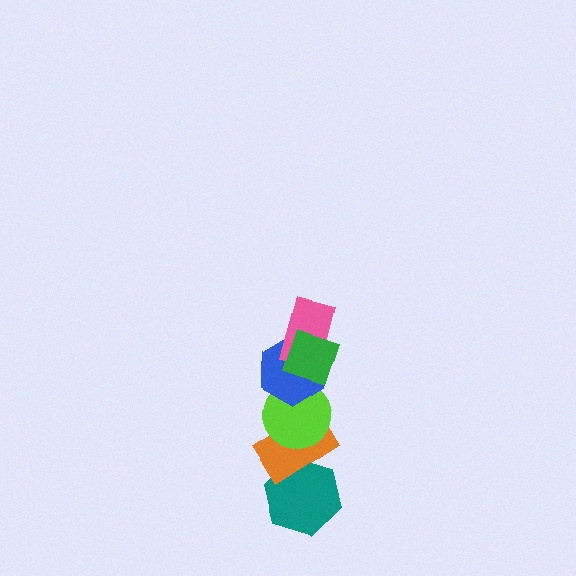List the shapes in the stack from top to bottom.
From top to bottom: the green square, the pink rectangle, the blue hexagon, the lime circle, the orange rectangle, the teal hexagon.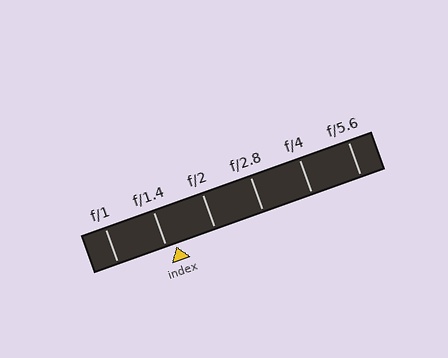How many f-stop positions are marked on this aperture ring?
There are 6 f-stop positions marked.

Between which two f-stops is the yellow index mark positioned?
The index mark is between f/1.4 and f/2.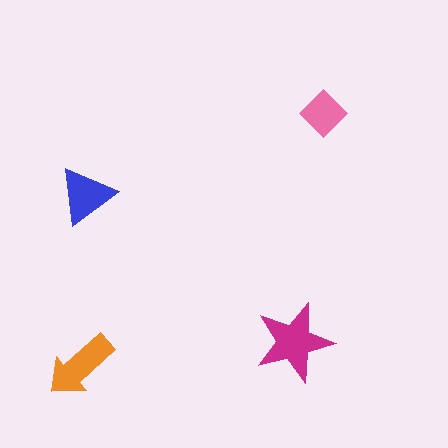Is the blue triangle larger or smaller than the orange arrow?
Smaller.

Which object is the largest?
The magenta star.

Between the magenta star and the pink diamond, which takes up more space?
The magenta star.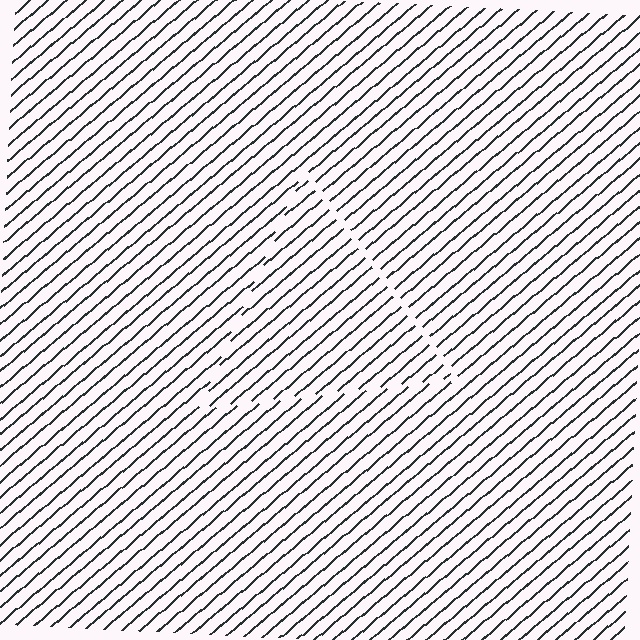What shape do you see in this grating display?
An illusory triangle. The interior of the shape contains the same grating, shifted by half a period — the contour is defined by the phase discontinuity where line-ends from the inner and outer gratings abut.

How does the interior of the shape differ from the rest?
The interior of the shape contains the same grating, shifted by half a period — the contour is defined by the phase discontinuity where line-ends from the inner and outer gratings abut.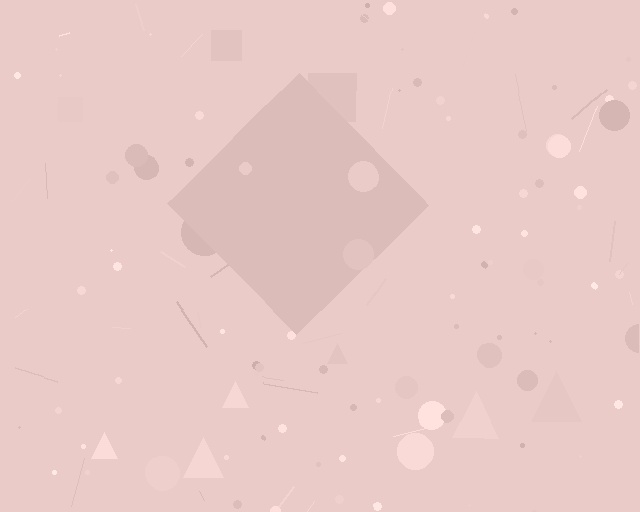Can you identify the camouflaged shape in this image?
The camouflaged shape is a diamond.